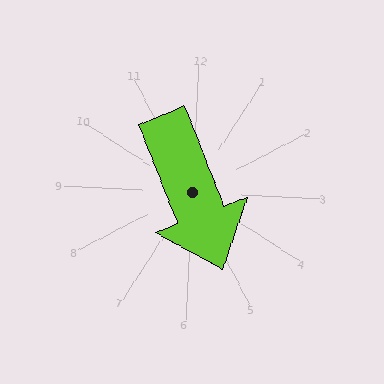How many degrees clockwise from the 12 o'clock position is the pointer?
Approximately 156 degrees.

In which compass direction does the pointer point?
Southeast.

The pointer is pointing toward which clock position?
Roughly 5 o'clock.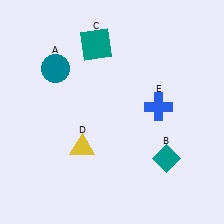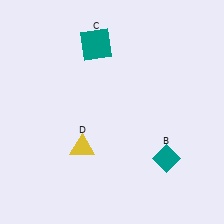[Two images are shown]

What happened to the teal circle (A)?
The teal circle (A) was removed in Image 2. It was in the top-left area of Image 1.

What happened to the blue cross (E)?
The blue cross (E) was removed in Image 2. It was in the top-right area of Image 1.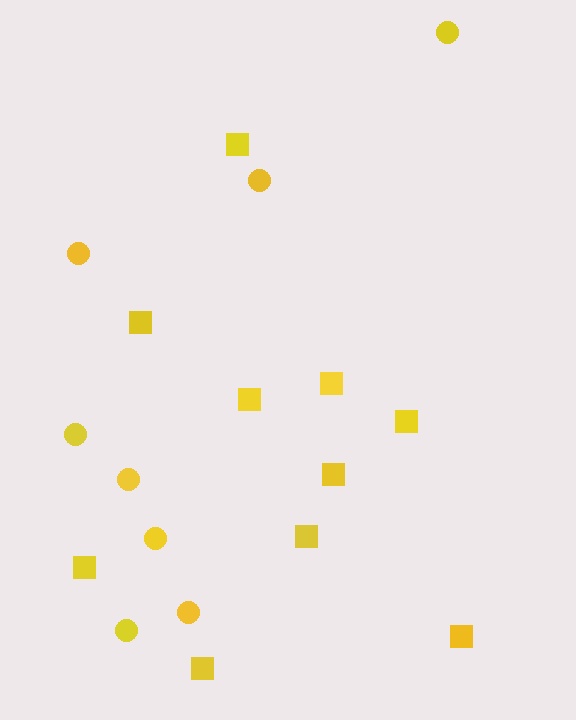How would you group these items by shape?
There are 2 groups: one group of squares (10) and one group of circles (8).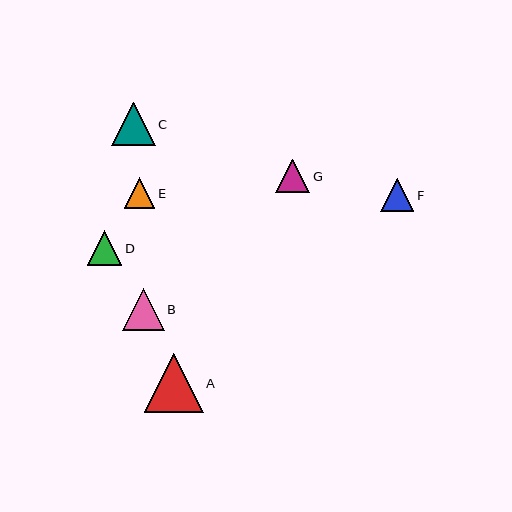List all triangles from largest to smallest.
From largest to smallest: A, C, B, D, G, F, E.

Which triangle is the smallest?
Triangle E is the smallest with a size of approximately 30 pixels.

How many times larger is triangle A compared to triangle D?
Triangle A is approximately 1.7 times the size of triangle D.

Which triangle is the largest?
Triangle A is the largest with a size of approximately 59 pixels.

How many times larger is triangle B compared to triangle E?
Triangle B is approximately 1.4 times the size of triangle E.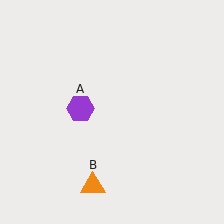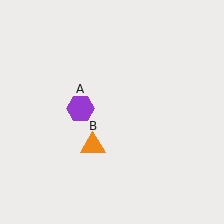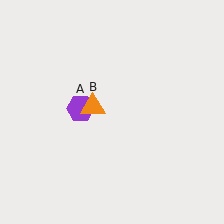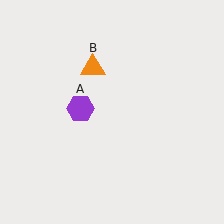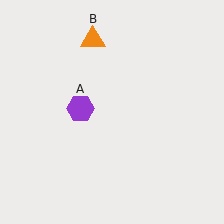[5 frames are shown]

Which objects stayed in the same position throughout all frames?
Purple hexagon (object A) remained stationary.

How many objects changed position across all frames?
1 object changed position: orange triangle (object B).